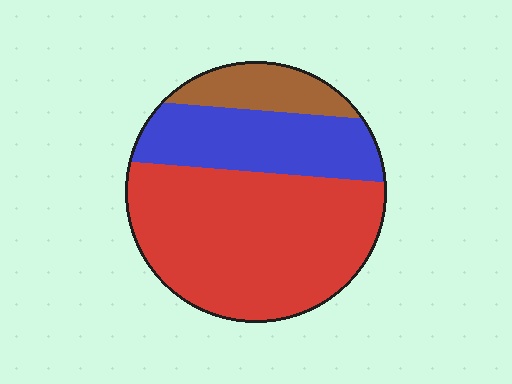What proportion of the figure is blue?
Blue takes up between a quarter and a half of the figure.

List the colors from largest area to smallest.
From largest to smallest: red, blue, brown.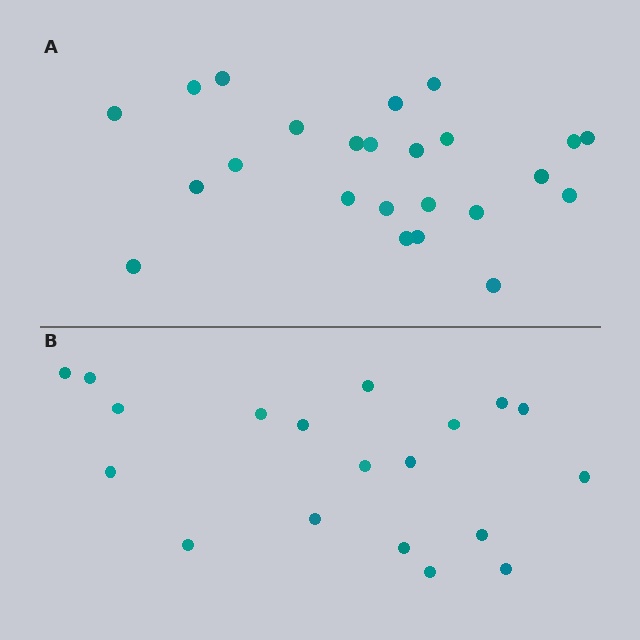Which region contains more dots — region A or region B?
Region A (the top region) has more dots.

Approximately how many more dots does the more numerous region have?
Region A has about 5 more dots than region B.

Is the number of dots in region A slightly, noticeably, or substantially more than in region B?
Region A has noticeably more, but not dramatically so. The ratio is roughly 1.3 to 1.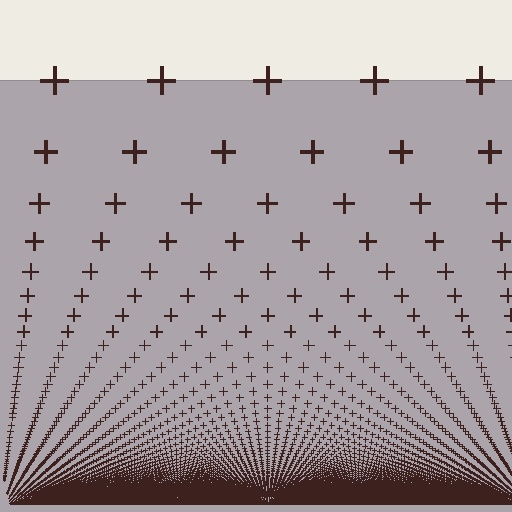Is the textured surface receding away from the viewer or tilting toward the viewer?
The surface appears to tilt toward the viewer. Texture elements get larger and sparser toward the top.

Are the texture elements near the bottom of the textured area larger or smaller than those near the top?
Smaller. The gradient is inverted — elements near the bottom are smaller and denser.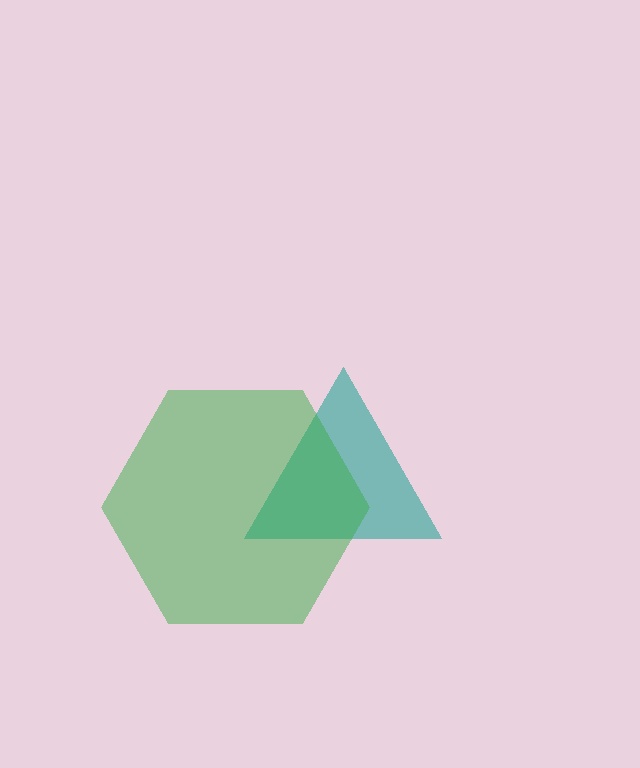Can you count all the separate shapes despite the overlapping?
Yes, there are 2 separate shapes.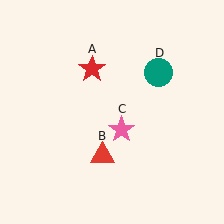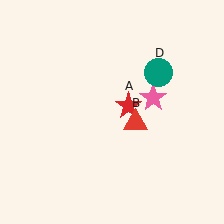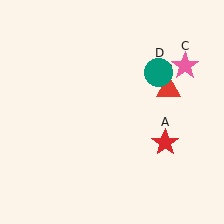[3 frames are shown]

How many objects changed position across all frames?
3 objects changed position: red star (object A), red triangle (object B), pink star (object C).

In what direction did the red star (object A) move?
The red star (object A) moved down and to the right.